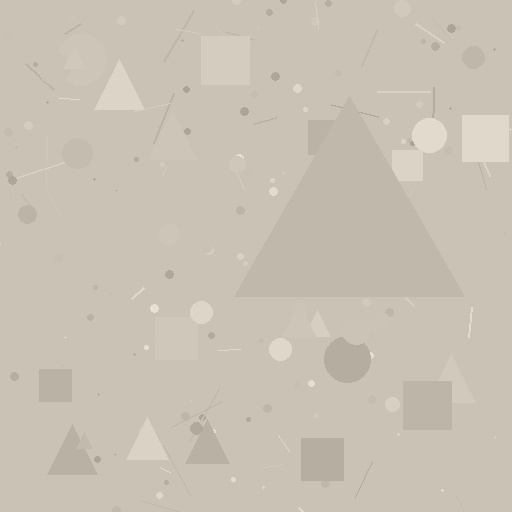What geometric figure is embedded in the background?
A triangle is embedded in the background.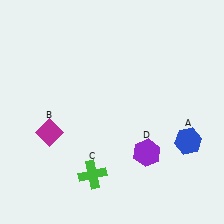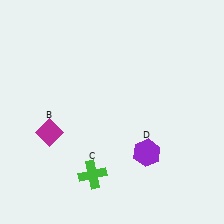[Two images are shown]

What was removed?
The blue hexagon (A) was removed in Image 2.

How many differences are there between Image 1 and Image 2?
There is 1 difference between the two images.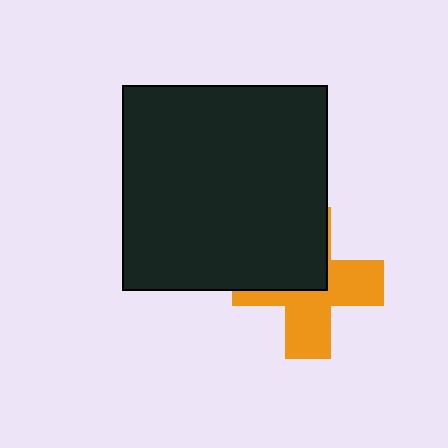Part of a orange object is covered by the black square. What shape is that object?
It is a cross.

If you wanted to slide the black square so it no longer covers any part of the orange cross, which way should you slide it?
Slide it toward the upper-left — that is the most direct way to separate the two shapes.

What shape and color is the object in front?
The object in front is a black square.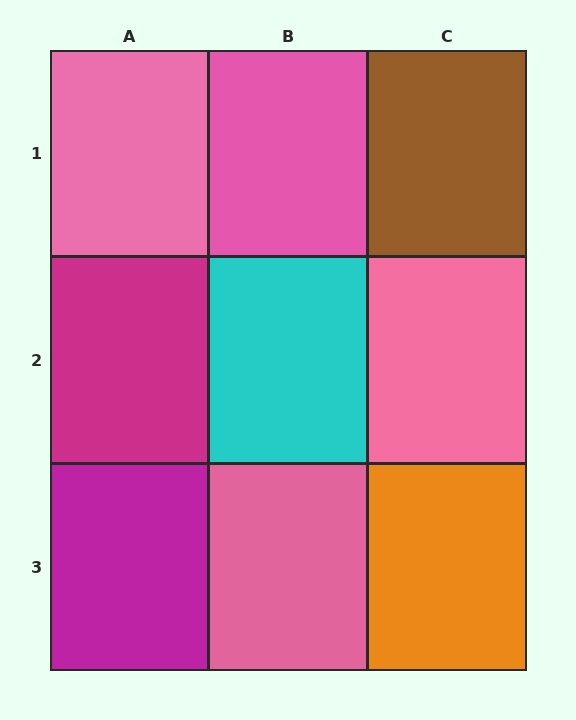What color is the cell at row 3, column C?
Orange.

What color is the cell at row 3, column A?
Magenta.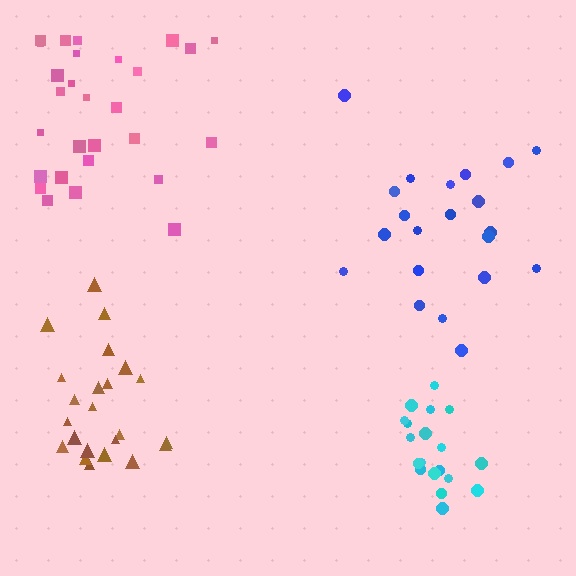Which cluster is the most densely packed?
Brown.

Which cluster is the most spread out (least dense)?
Blue.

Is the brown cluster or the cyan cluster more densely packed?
Brown.